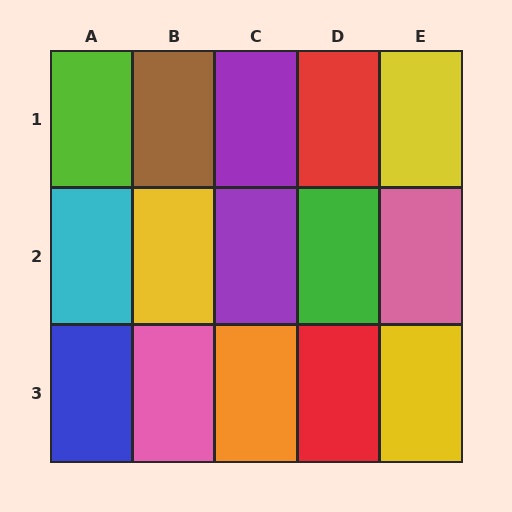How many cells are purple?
2 cells are purple.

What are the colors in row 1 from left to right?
Lime, brown, purple, red, yellow.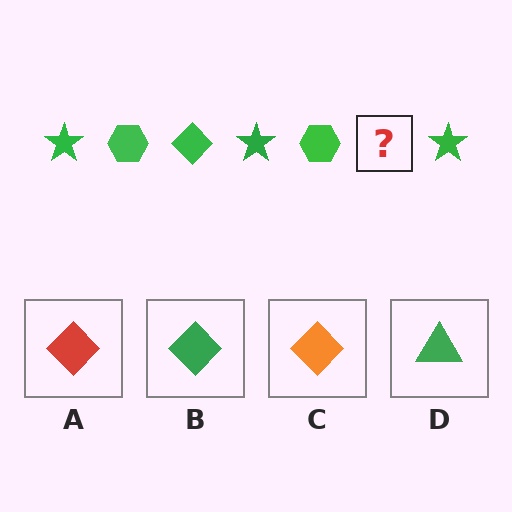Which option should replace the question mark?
Option B.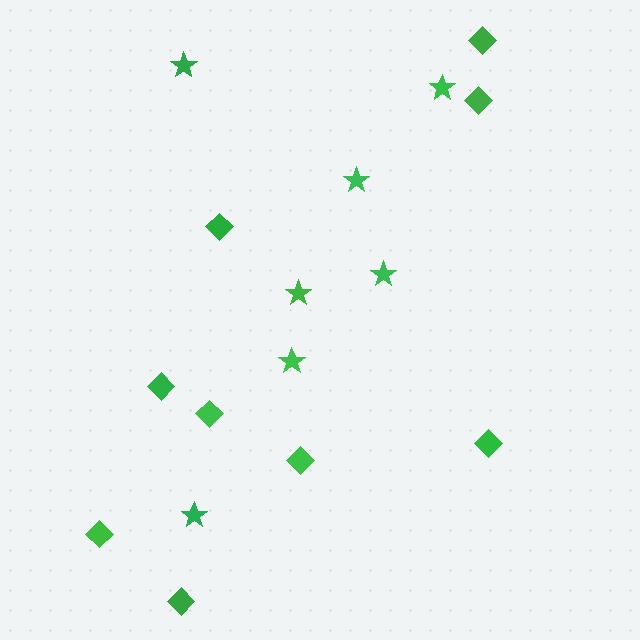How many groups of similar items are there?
There are 2 groups: one group of stars (7) and one group of diamonds (9).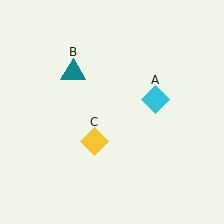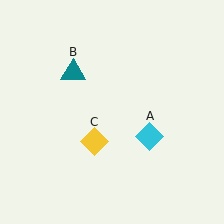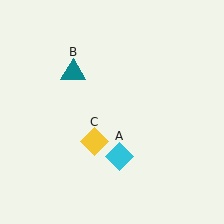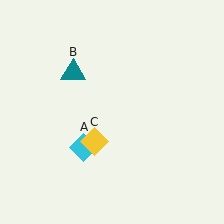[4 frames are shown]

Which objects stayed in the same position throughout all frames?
Teal triangle (object B) and yellow diamond (object C) remained stationary.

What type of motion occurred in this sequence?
The cyan diamond (object A) rotated clockwise around the center of the scene.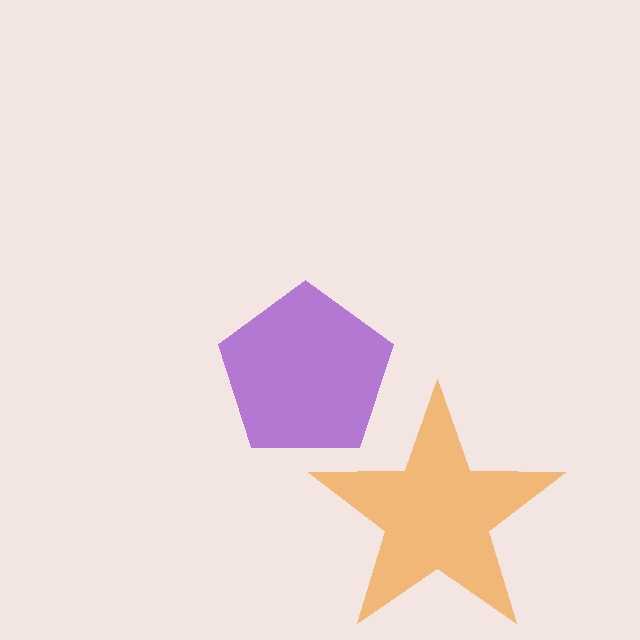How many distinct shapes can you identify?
There are 2 distinct shapes: a purple pentagon, an orange star.